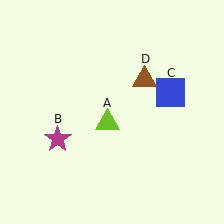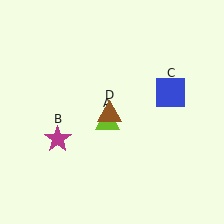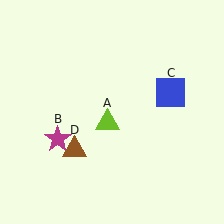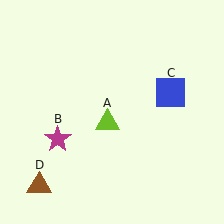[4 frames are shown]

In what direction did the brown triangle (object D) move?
The brown triangle (object D) moved down and to the left.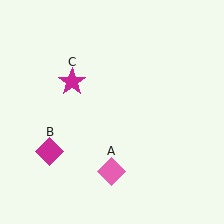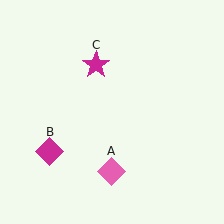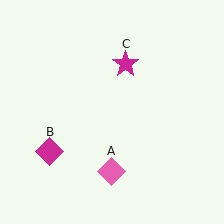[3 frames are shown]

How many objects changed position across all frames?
1 object changed position: magenta star (object C).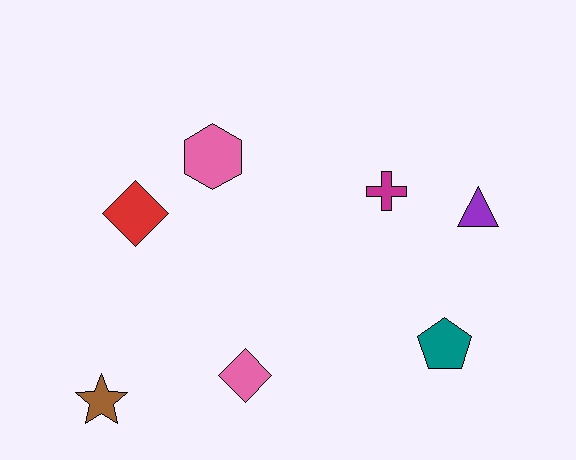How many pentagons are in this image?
There is 1 pentagon.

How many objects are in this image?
There are 7 objects.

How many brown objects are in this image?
There is 1 brown object.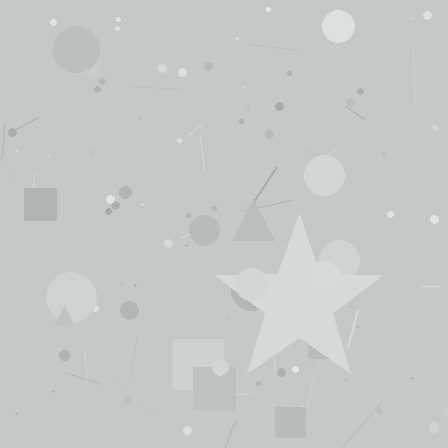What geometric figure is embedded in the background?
A star is embedded in the background.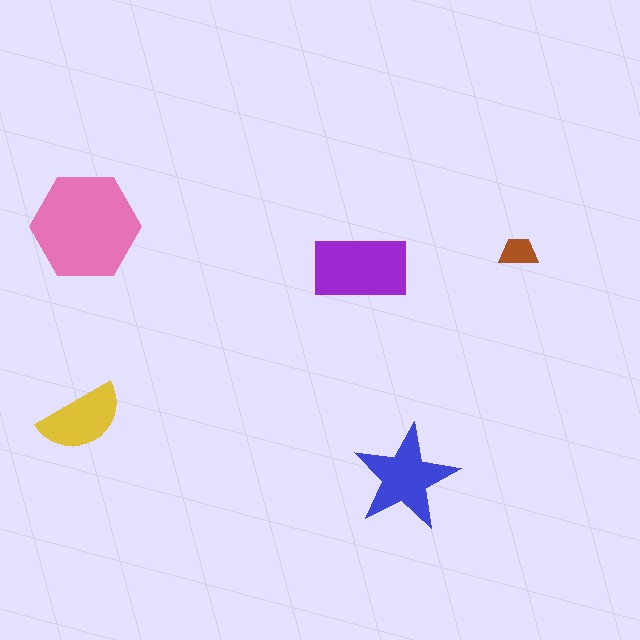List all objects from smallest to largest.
The brown trapezoid, the yellow semicircle, the blue star, the purple rectangle, the pink hexagon.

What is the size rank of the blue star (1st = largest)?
3rd.